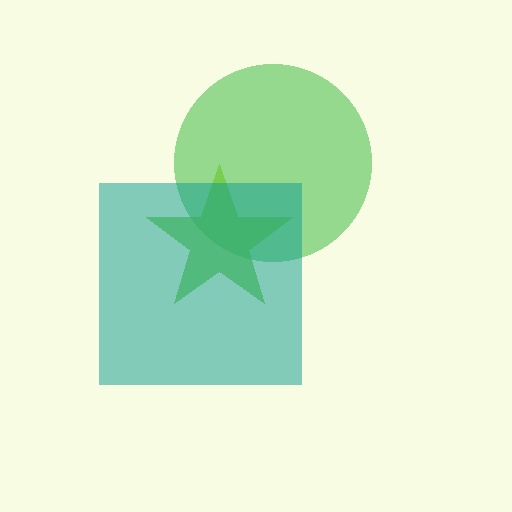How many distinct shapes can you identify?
There are 3 distinct shapes: a green circle, a lime star, a teal square.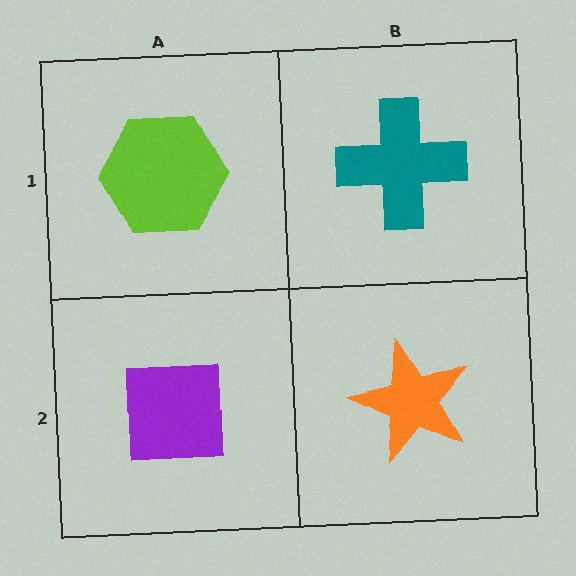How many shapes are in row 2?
2 shapes.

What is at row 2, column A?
A purple square.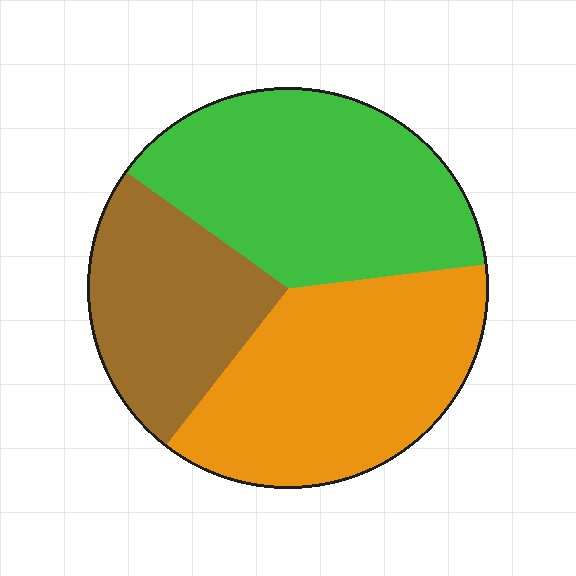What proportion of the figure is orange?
Orange covers roughly 35% of the figure.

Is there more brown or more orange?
Orange.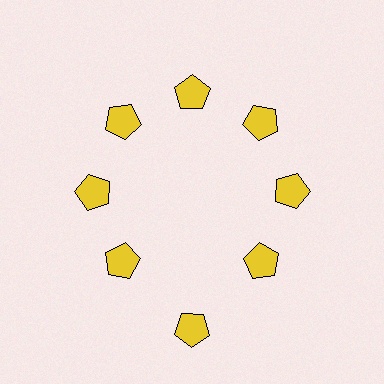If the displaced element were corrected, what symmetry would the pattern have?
It would have 8-fold rotational symmetry — the pattern would map onto itself every 45 degrees.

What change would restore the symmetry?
The symmetry would be restored by moving it inward, back onto the ring so that all 8 pentagons sit at equal angles and equal distance from the center.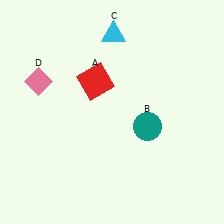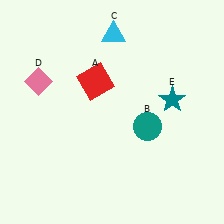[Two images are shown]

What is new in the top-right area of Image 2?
A teal star (E) was added in the top-right area of Image 2.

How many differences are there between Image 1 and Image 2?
There is 1 difference between the two images.